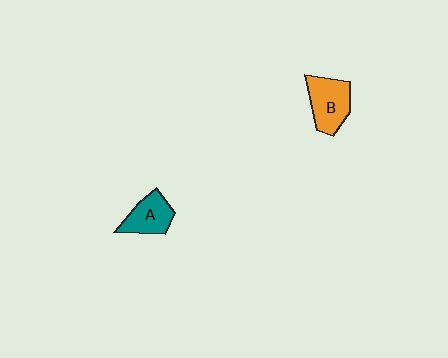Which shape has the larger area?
Shape B (orange).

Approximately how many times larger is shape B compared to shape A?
Approximately 1.2 times.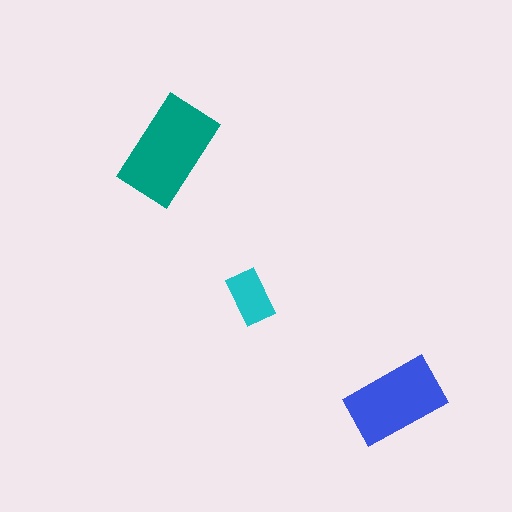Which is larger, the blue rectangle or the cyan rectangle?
The blue one.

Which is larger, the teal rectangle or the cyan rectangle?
The teal one.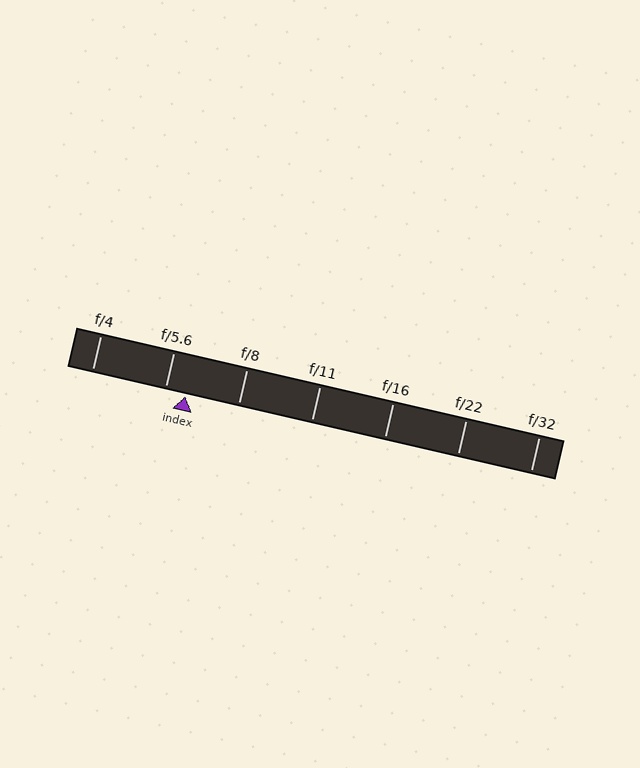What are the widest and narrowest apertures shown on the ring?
The widest aperture shown is f/4 and the narrowest is f/32.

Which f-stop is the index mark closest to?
The index mark is closest to f/5.6.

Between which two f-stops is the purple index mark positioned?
The index mark is between f/5.6 and f/8.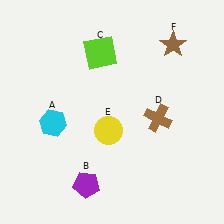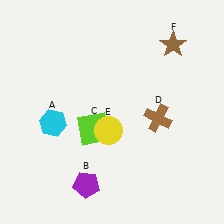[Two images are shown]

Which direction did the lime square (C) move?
The lime square (C) moved down.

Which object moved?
The lime square (C) moved down.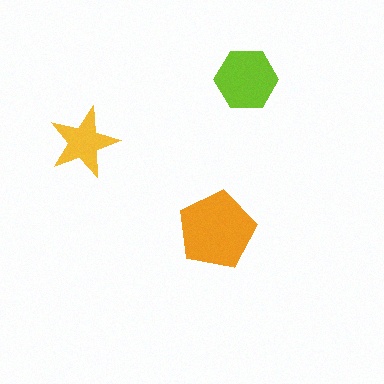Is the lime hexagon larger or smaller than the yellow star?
Larger.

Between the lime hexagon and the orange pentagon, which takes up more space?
The orange pentagon.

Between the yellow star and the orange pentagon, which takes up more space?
The orange pentagon.